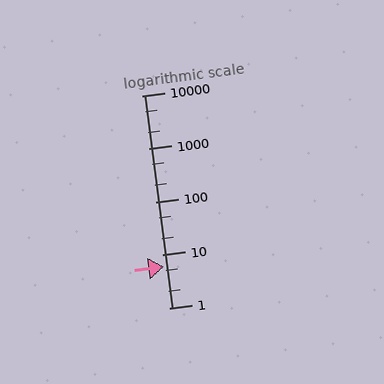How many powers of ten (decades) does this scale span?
The scale spans 4 decades, from 1 to 10000.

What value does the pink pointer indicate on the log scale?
The pointer indicates approximately 6.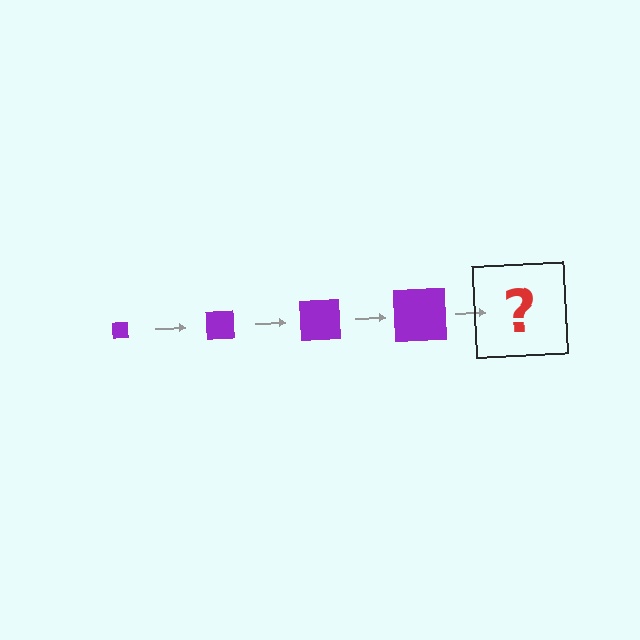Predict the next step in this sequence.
The next step is a purple square, larger than the previous one.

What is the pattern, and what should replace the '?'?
The pattern is that the square gets progressively larger each step. The '?' should be a purple square, larger than the previous one.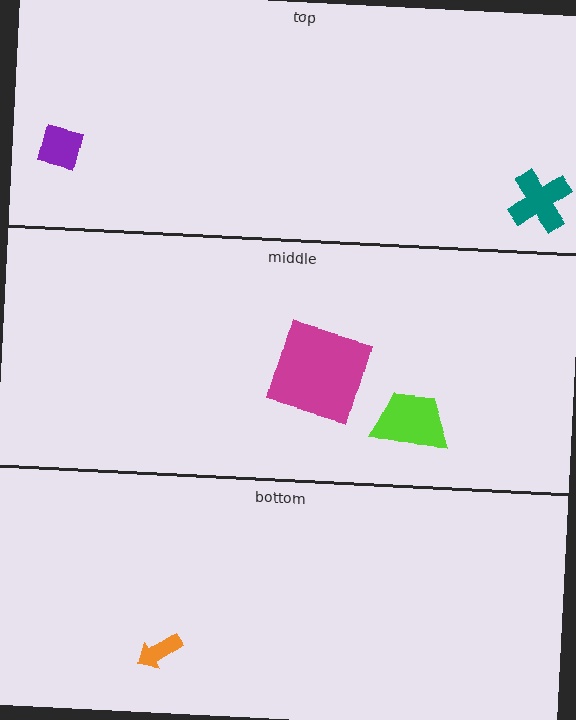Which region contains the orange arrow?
The bottom region.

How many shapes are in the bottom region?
1.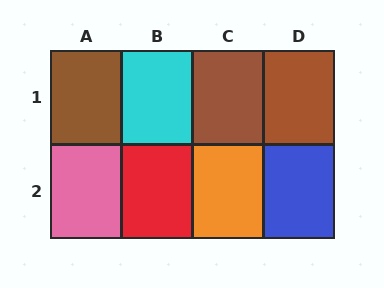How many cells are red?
1 cell is red.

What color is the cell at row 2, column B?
Red.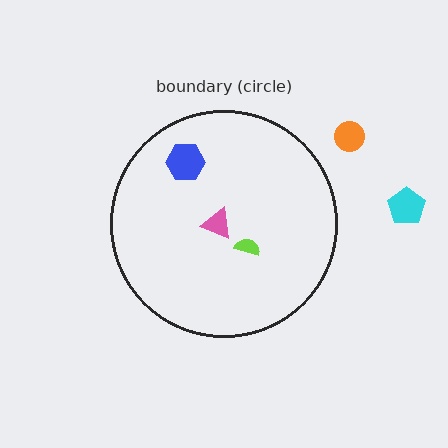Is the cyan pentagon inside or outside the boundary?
Outside.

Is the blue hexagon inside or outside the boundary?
Inside.